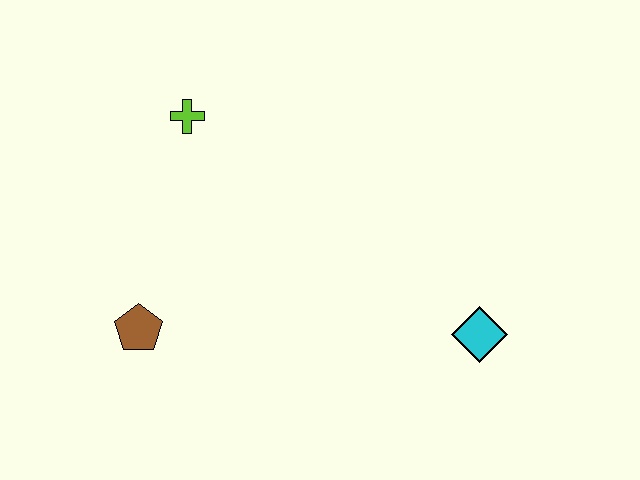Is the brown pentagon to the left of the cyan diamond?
Yes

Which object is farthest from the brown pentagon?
The cyan diamond is farthest from the brown pentagon.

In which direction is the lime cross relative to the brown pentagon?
The lime cross is above the brown pentagon.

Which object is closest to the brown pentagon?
The lime cross is closest to the brown pentagon.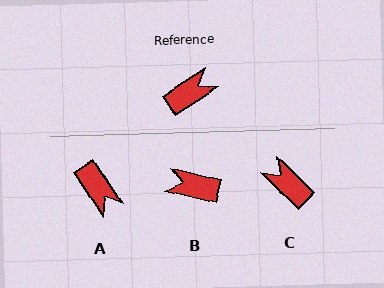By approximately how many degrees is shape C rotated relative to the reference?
Approximately 102 degrees counter-clockwise.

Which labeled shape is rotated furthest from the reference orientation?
B, about 133 degrees away.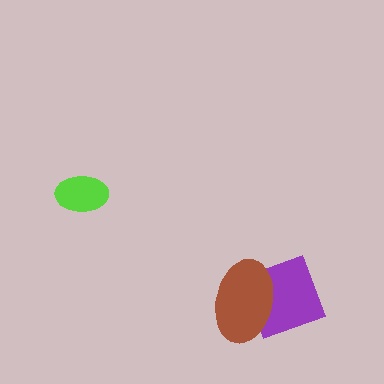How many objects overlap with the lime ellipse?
0 objects overlap with the lime ellipse.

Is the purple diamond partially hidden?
Yes, it is partially covered by another shape.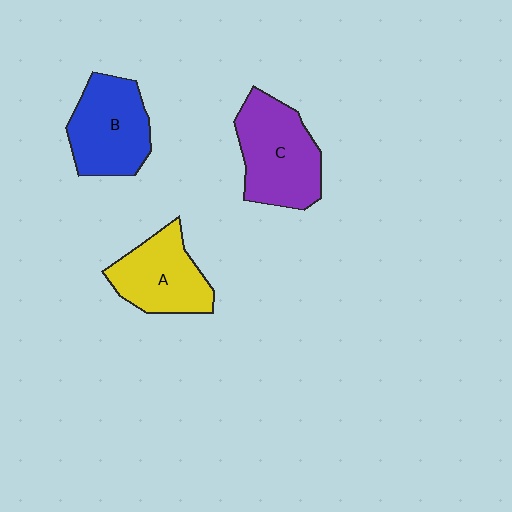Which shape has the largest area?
Shape C (purple).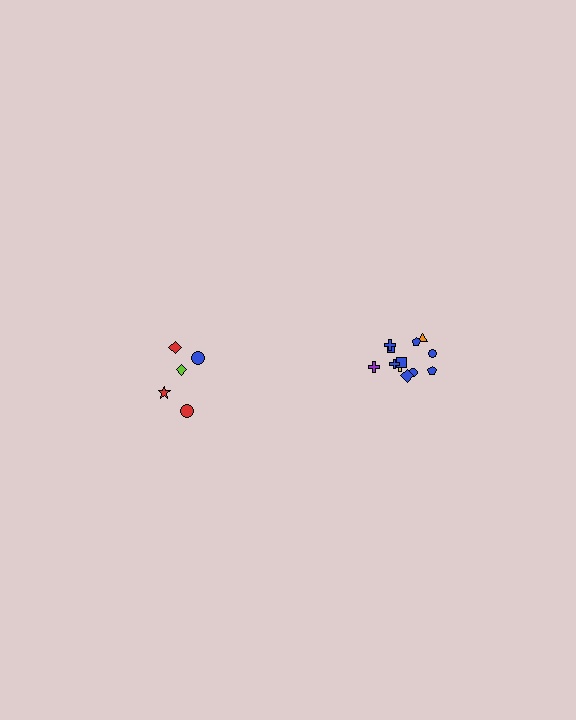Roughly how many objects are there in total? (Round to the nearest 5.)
Roughly 15 objects in total.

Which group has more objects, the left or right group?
The right group.